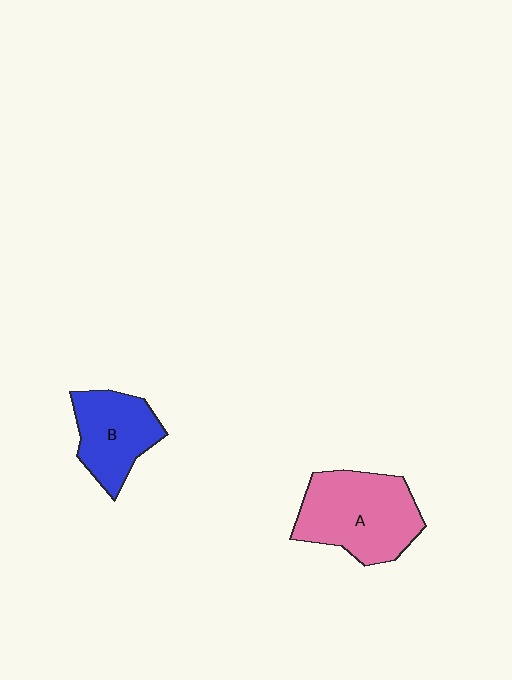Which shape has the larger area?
Shape A (pink).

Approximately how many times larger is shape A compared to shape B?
Approximately 1.4 times.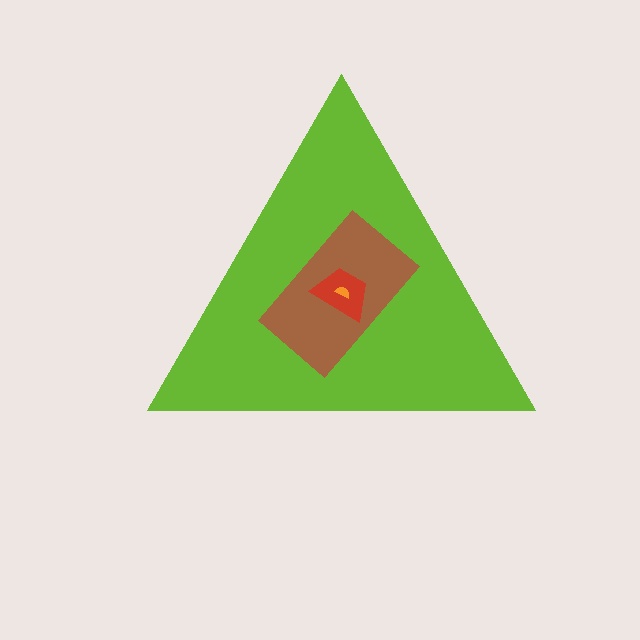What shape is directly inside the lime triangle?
The brown rectangle.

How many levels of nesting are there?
4.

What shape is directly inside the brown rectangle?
The red trapezoid.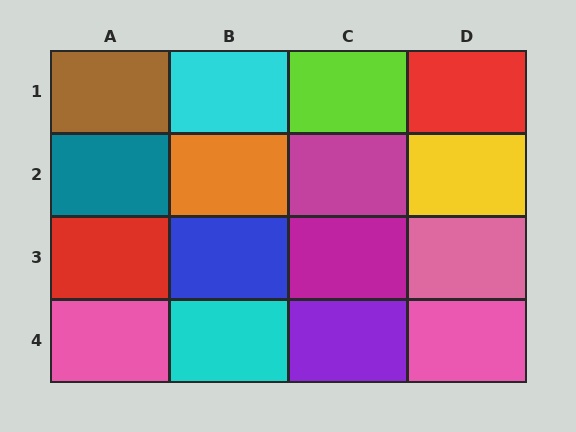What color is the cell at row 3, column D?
Pink.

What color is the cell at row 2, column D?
Yellow.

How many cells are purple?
1 cell is purple.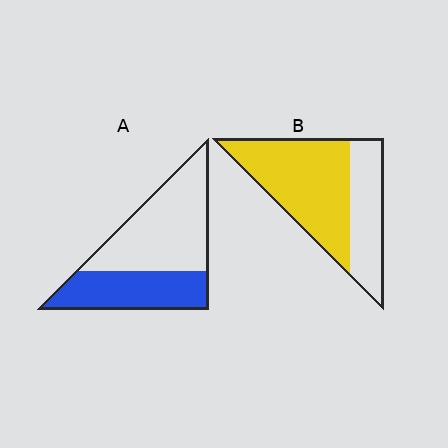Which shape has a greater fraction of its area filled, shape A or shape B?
Shape B.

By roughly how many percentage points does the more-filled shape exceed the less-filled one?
By roughly 25 percentage points (B over A).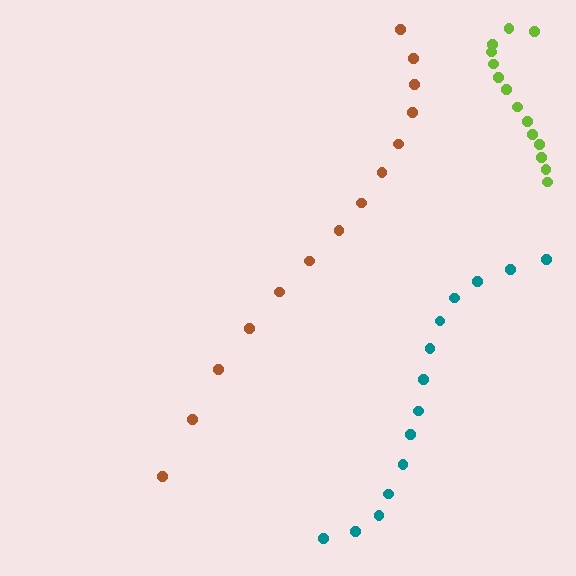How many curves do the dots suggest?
There are 3 distinct paths.